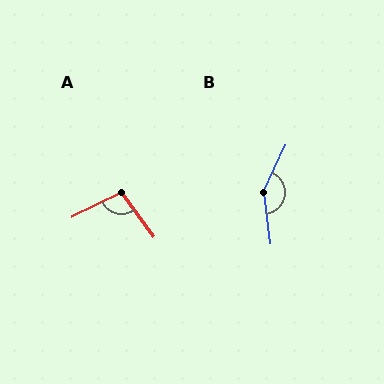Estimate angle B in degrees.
Approximately 148 degrees.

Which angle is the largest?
B, at approximately 148 degrees.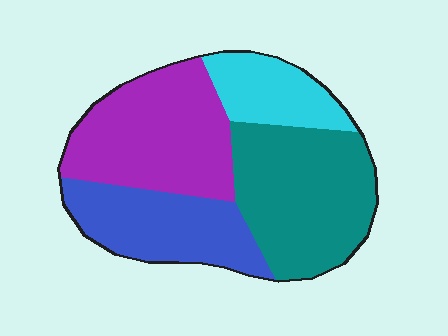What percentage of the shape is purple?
Purple takes up between a quarter and a half of the shape.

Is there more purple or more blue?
Purple.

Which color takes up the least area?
Cyan, at roughly 15%.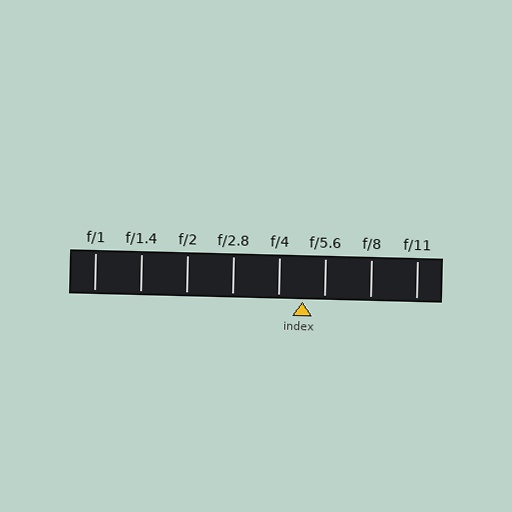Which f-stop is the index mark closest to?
The index mark is closest to f/5.6.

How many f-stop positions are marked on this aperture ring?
There are 8 f-stop positions marked.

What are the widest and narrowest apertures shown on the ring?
The widest aperture shown is f/1 and the narrowest is f/11.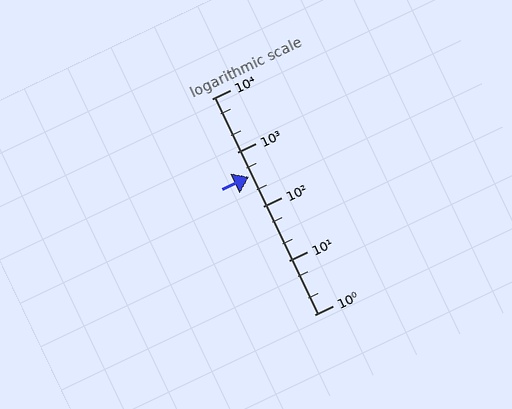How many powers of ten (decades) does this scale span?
The scale spans 4 decades, from 1 to 10000.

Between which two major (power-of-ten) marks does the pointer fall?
The pointer is between 100 and 1000.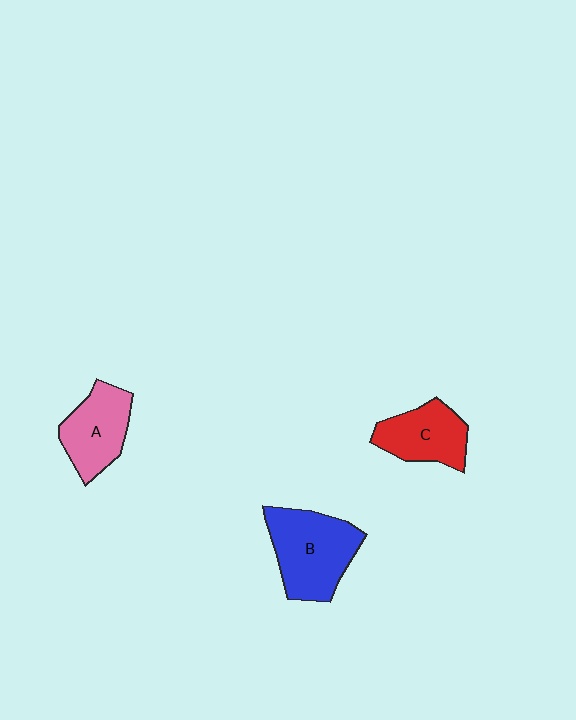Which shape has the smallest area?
Shape C (red).